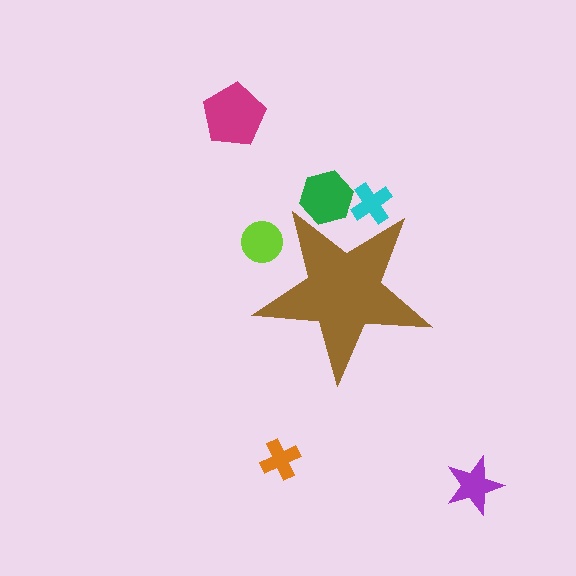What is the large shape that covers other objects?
A brown star.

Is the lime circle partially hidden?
Yes, the lime circle is partially hidden behind the brown star.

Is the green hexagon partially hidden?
Yes, the green hexagon is partially hidden behind the brown star.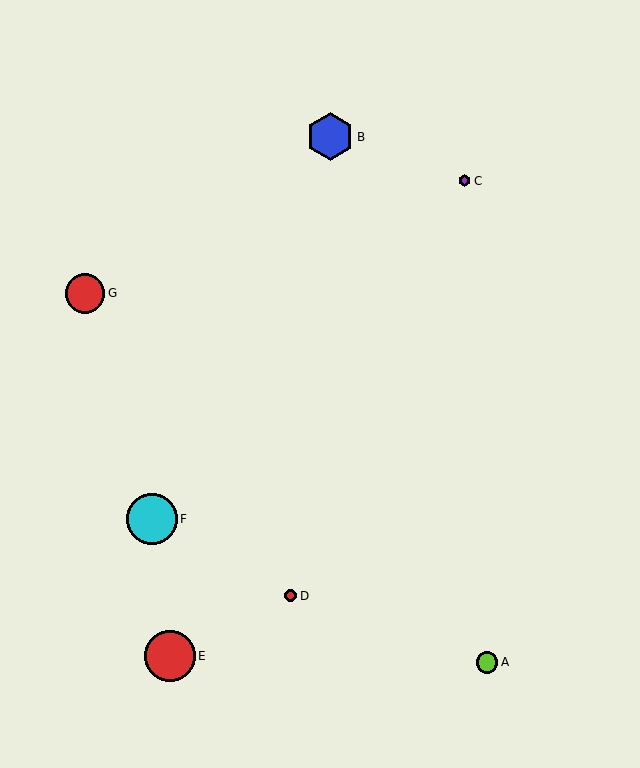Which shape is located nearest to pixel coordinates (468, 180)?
The purple hexagon (labeled C) at (464, 181) is nearest to that location.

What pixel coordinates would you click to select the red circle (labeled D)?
Click at (291, 596) to select the red circle D.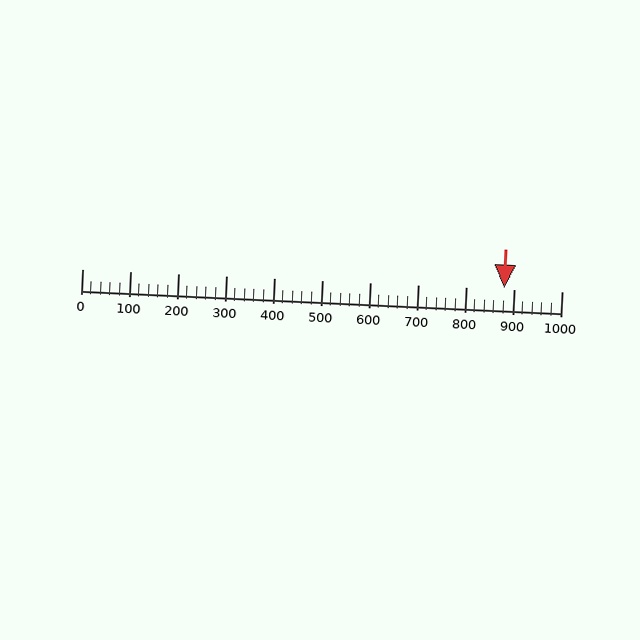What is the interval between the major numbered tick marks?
The major tick marks are spaced 100 units apart.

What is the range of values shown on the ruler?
The ruler shows values from 0 to 1000.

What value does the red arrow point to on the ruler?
The red arrow points to approximately 880.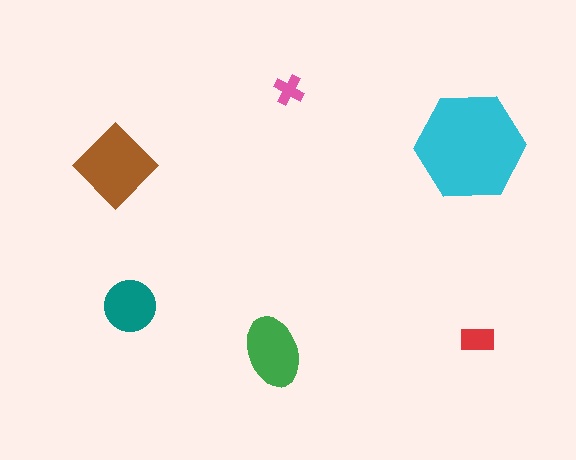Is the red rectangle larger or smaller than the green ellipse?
Smaller.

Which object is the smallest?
The pink cross.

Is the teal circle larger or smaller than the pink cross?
Larger.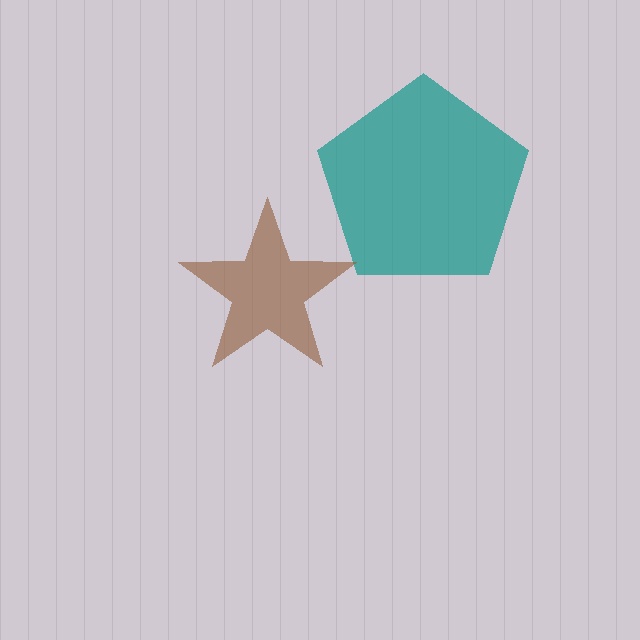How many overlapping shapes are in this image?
There are 2 overlapping shapes in the image.